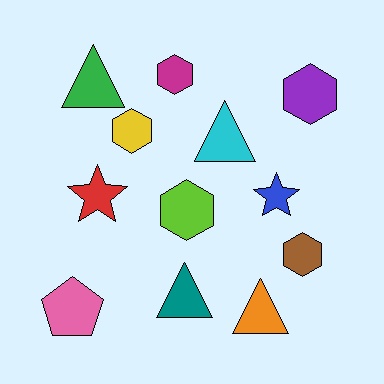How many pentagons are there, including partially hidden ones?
There is 1 pentagon.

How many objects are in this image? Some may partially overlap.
There are 12 objects.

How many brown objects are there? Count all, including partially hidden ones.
There is 1 brown object.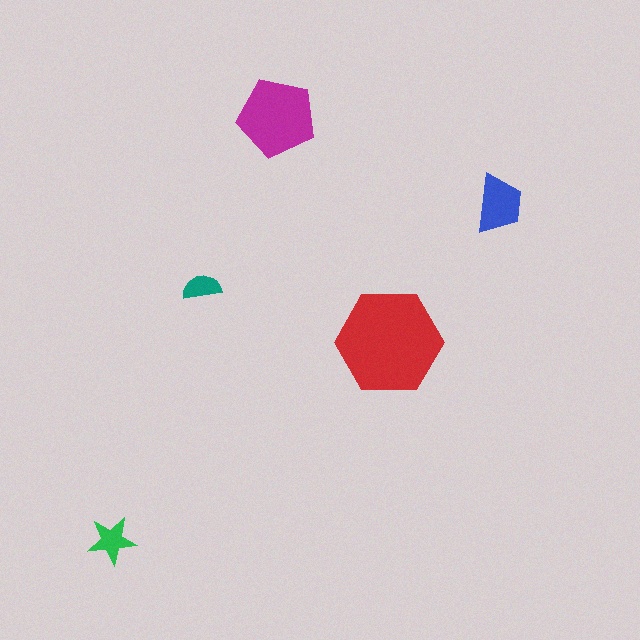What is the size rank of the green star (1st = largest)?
4th.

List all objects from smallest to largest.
The teal semicircle, the green star, the blue trapezoid, the magenta pentagon, the red hexagon.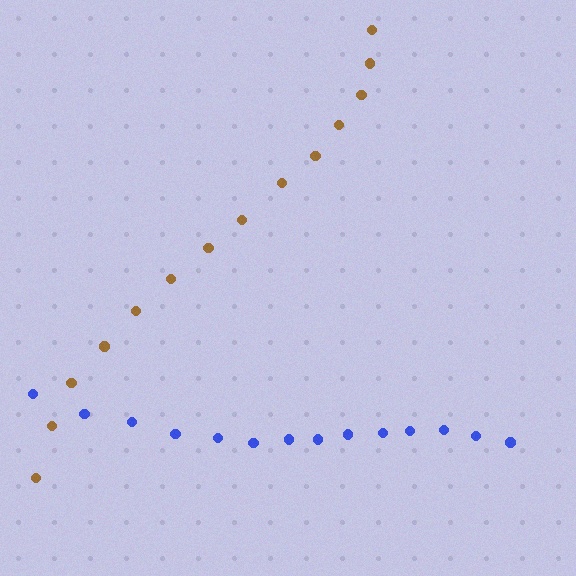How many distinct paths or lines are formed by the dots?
There are 2 distinct paths.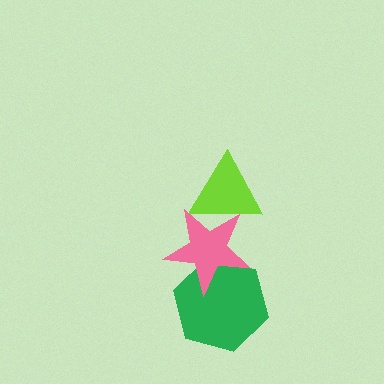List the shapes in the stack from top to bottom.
From top to bottom: the lime triangle, the pink star, the green hexagon.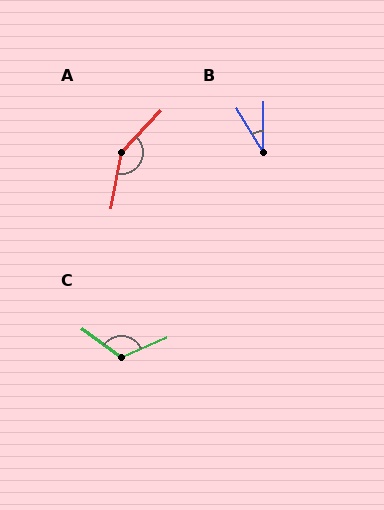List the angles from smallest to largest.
B (32°), C (120°), A (147°).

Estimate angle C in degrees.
Approximately 120 degrees.